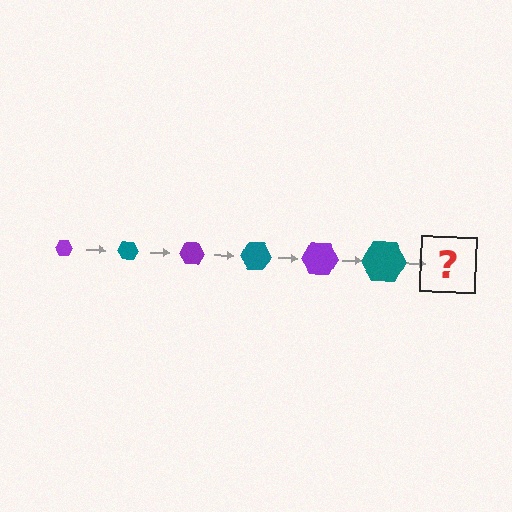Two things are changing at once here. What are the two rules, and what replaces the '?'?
The two rules are that the hexagon grows larger each step and the color cycles through purple and teal. The '?' should be a purple hexagon, larger than the previous one.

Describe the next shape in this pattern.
It should be a purple hexagon, larger than the previous one.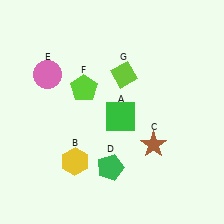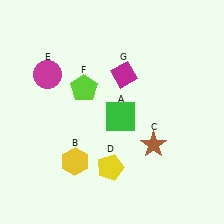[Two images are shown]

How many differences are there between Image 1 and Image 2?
There are 3 differences between the two images.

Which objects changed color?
D changed from green to yellow. E changed from pink to magenta. G changed from lime to magenta.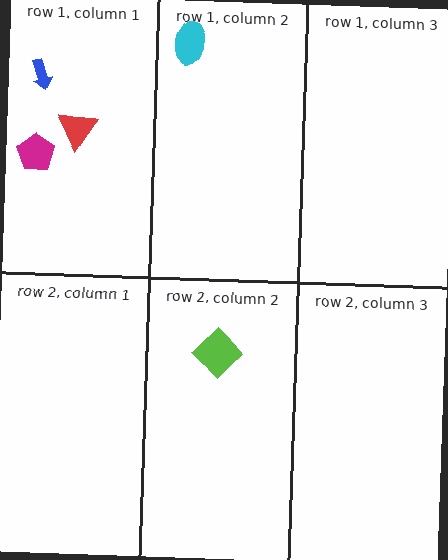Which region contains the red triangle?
The row 1, column 1 region.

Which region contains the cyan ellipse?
The row 1, column 2 region.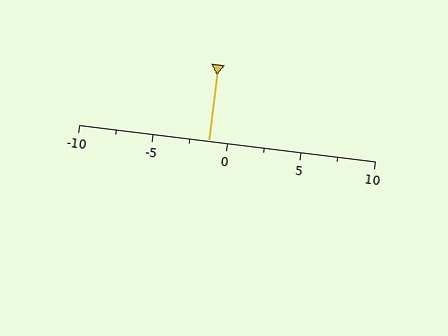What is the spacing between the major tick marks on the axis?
The major ticks are spaced 5 apart.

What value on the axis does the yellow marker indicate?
The marker indicates approximately -1.2.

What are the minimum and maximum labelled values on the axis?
The axis runs from -10 to 10.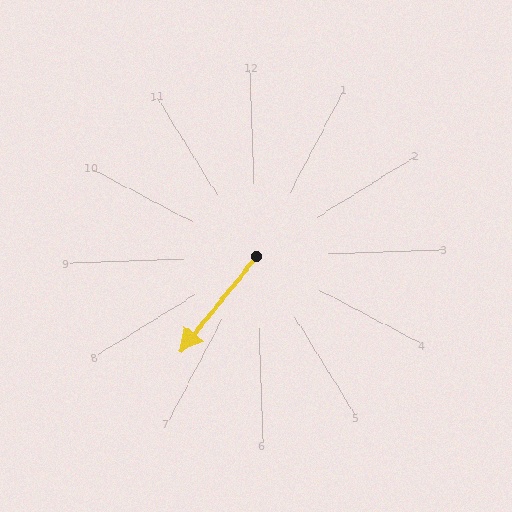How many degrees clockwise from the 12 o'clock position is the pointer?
Approximately 221 degrees.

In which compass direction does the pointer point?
Southwest.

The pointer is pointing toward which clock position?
Roughly 7 o'clock.